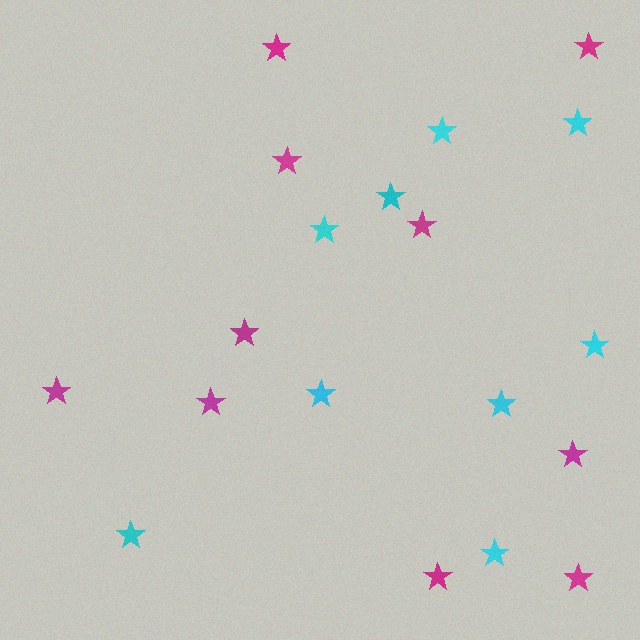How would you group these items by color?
There are 2 groups: one group of cyan stars (9) and one group of magenta stars (10).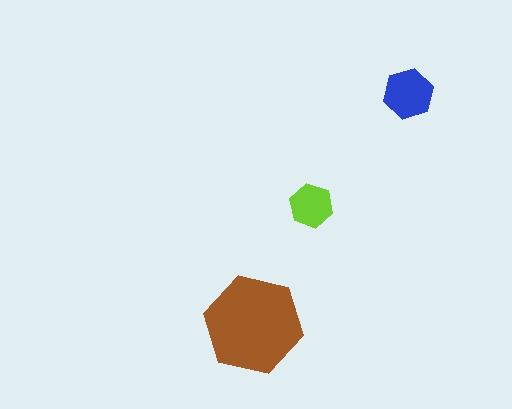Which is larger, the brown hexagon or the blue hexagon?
The brown one.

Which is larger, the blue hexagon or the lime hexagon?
The blue one.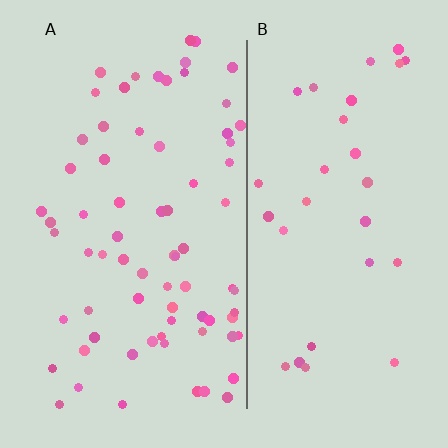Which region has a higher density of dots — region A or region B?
A (the left).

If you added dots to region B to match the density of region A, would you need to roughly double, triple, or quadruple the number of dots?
Approximately double.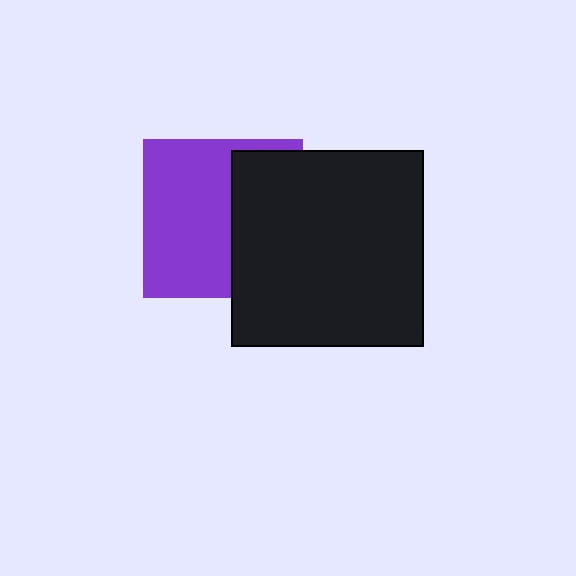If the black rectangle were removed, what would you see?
You would see the complete purple square.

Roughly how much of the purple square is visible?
About half of it is visible (roughly 58%).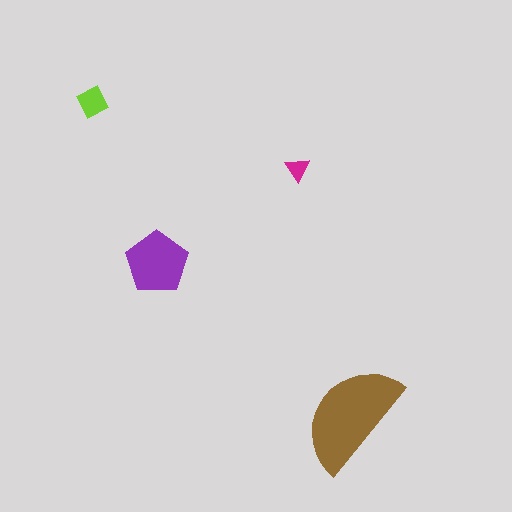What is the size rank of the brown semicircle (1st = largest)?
1st.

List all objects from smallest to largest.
The magenta triangle, the lime diamond, the purple pentagon, the brown semicircle.